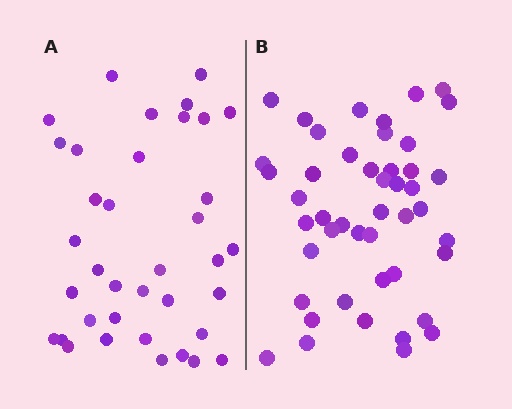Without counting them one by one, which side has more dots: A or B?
Region B (the right region) has more dots.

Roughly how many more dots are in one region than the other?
Region B has roughly 8 or so more dots than region A.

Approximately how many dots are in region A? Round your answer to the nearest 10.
About 40 dots. (The exact count is 37, which rounds to 40.)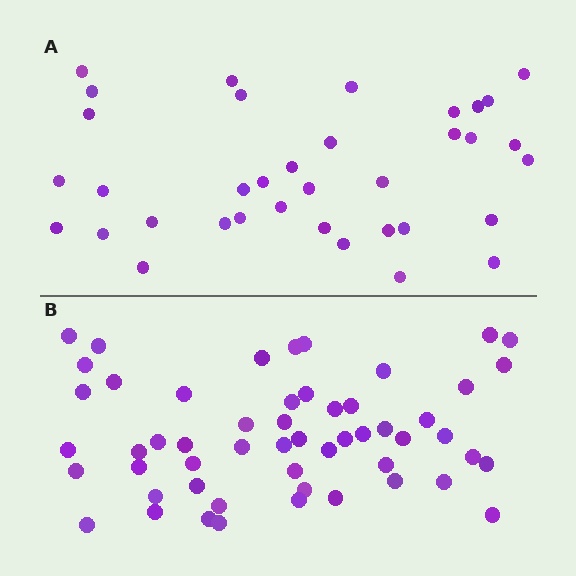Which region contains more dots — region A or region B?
Region B (the bottom region) has more dots.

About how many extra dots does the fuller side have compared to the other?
Region B has approximately 20 more dots than region A.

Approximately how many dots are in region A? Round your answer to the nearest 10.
About 40 dots. (The exact count is 36, which rounds to 40.)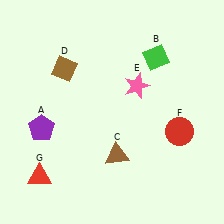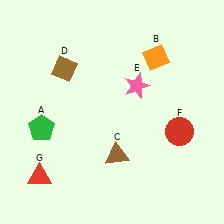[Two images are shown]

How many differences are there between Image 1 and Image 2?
There are 2 differences between the two images.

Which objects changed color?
A changed from purple to green. B changed from green to orange.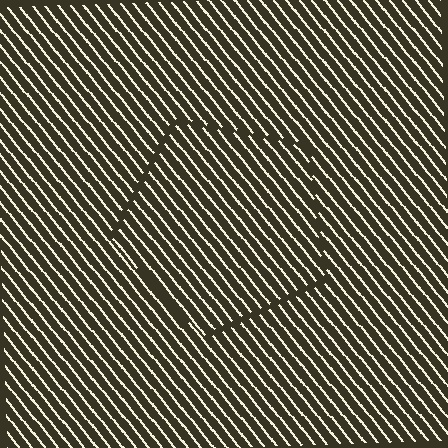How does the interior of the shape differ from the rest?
The interior of the shape contains the same grating, shifted by half a period — the contour is defined by the phase discontinuity where line-ends from the inner and outer gratings abut.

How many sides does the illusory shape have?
5 sides — the line-ends trace a pentagon.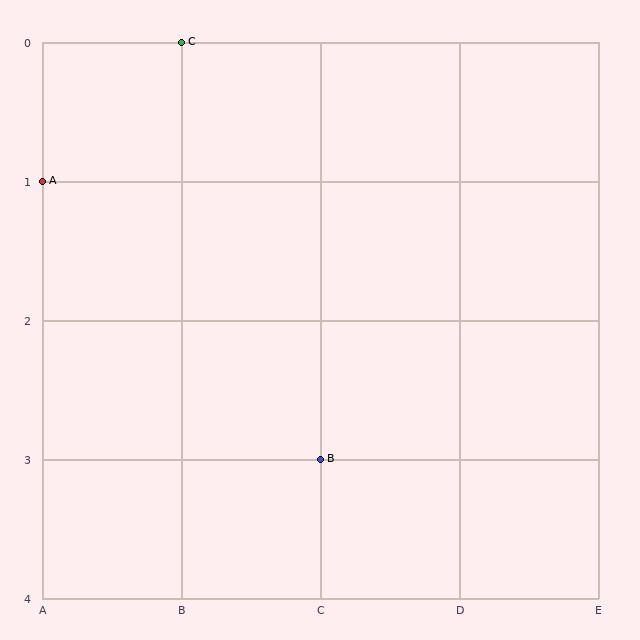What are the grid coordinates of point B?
Point B is at grid coordinates (C, 3).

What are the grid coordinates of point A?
Point A is at grid coordinates (A, 1).